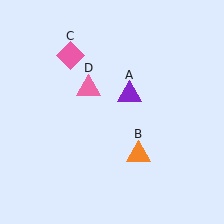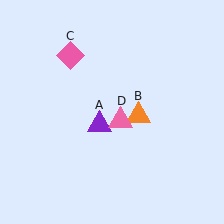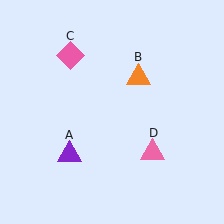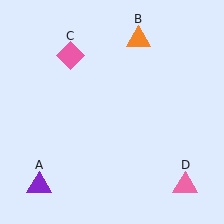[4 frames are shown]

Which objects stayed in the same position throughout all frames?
Pink diamond (object C) remained stationary.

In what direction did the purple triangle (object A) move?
The purple triangle (object A) moved down and to the left.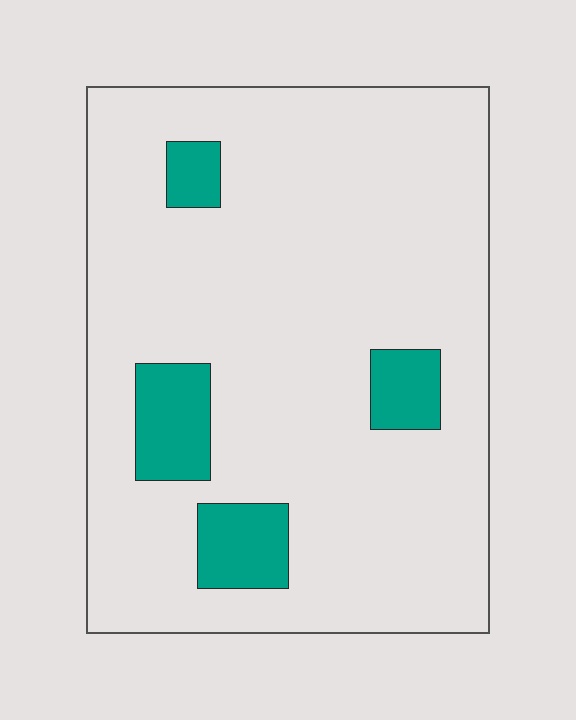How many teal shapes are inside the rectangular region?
4.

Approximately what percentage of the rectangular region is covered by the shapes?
Approximately 10%.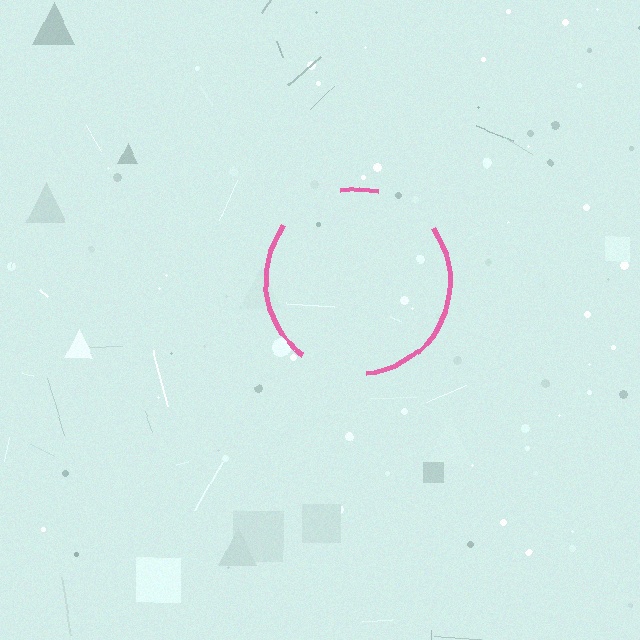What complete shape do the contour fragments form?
The contour fragments form a circle.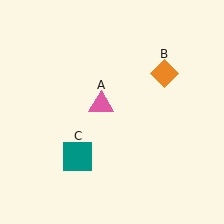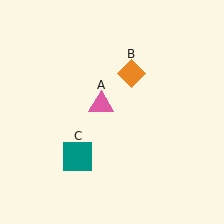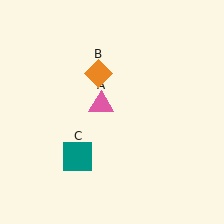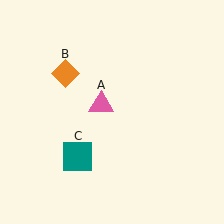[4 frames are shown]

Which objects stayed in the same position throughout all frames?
Pink triangle (object A) and teal square (object C) remained stationary.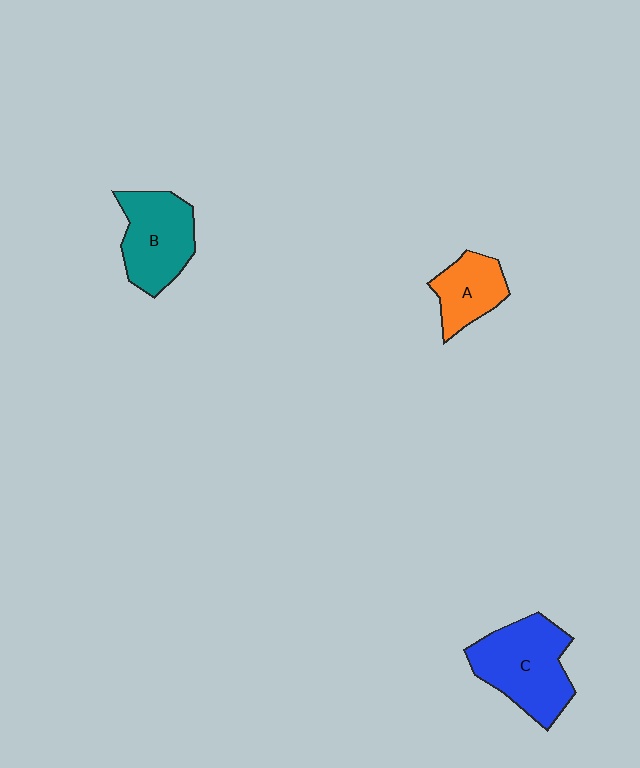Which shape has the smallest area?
Shape A (orange).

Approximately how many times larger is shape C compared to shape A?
Approximately 1.8 times.